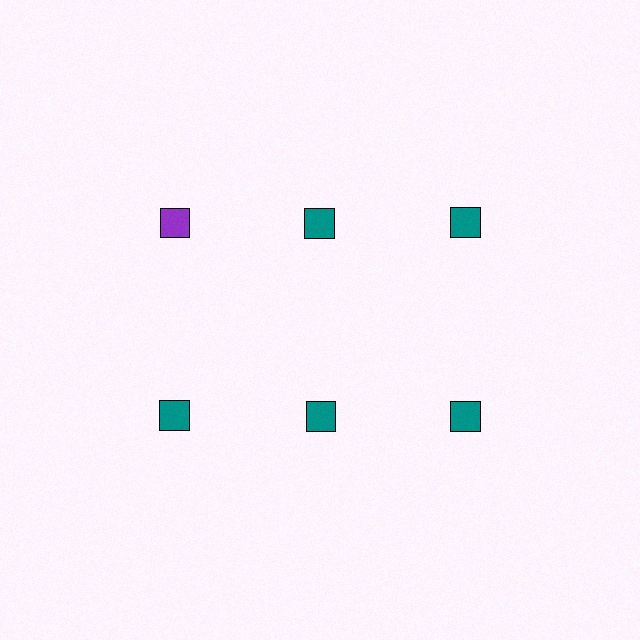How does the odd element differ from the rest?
It has a different color: purple instead of teal.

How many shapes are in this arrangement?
There are 6 shapes arranged in a grid pattern.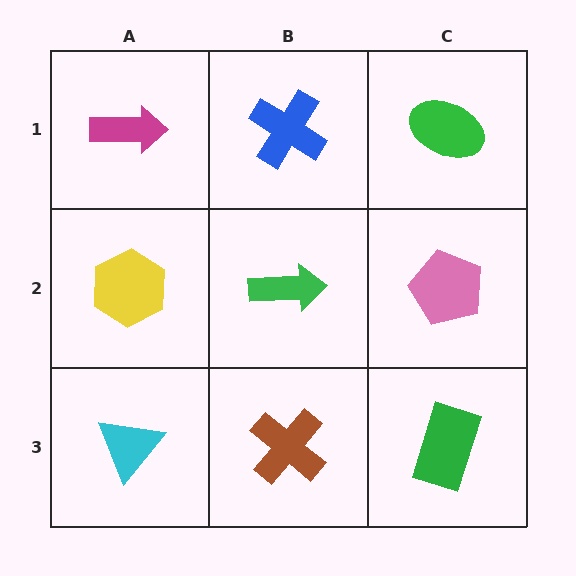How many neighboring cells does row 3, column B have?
3.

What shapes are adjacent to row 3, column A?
A yellow hexagon (row 2, column A), a brown cross (row 3, column B).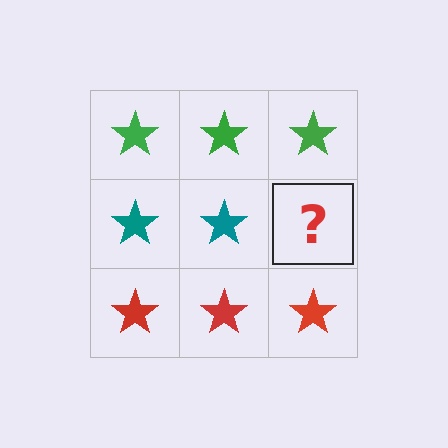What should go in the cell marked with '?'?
The missing cell should contain a teal star.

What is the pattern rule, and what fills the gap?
The rule is that each row has a consistent color. The gap should be filled with a teal star.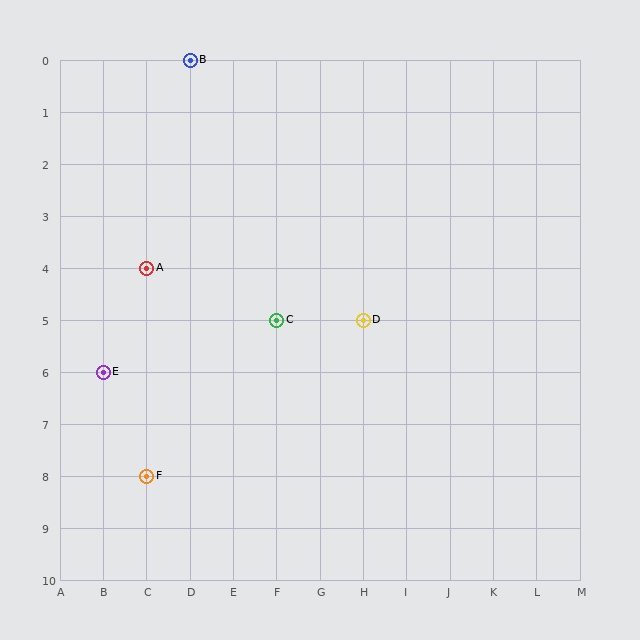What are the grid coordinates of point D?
Point D is at grid coordinates (H, 5).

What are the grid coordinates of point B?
Point B is at grid coordinates (D, 0).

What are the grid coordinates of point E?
Point E is at grid coordinates (B, 6).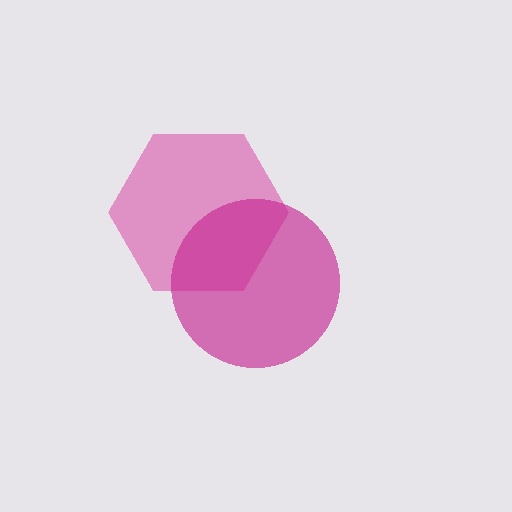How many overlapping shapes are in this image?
There are 2 overlapping shapes in the image.